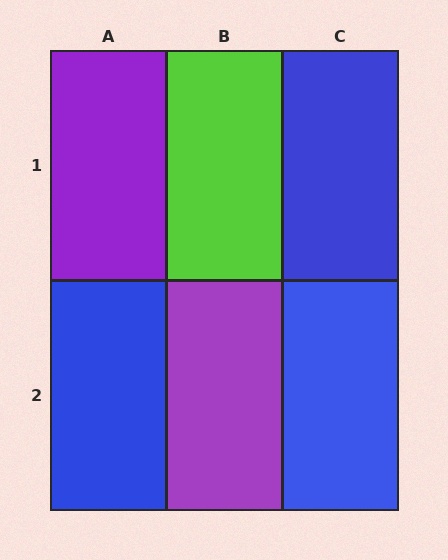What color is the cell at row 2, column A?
Blue.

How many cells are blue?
3 cells are blue.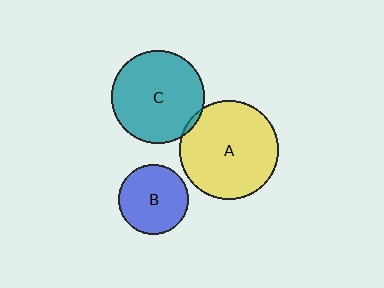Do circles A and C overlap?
Yes.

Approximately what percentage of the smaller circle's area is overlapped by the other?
Approximately 5%.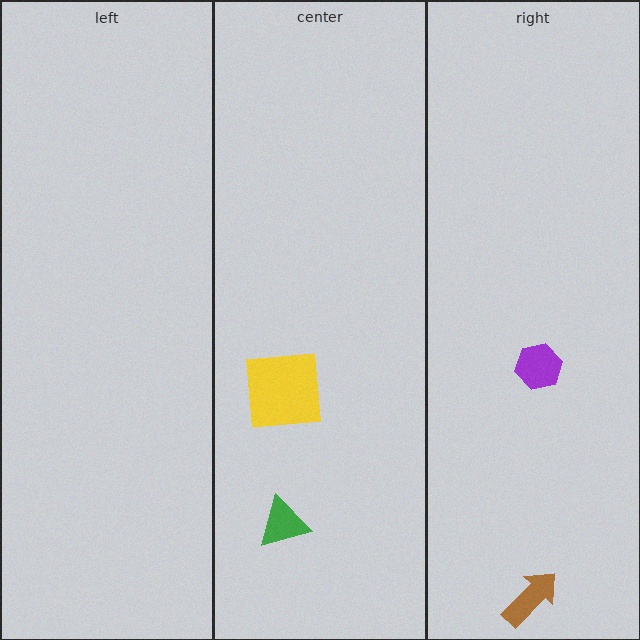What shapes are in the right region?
The brown arrow, the purple hexagon.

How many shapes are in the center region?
2.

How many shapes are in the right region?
2.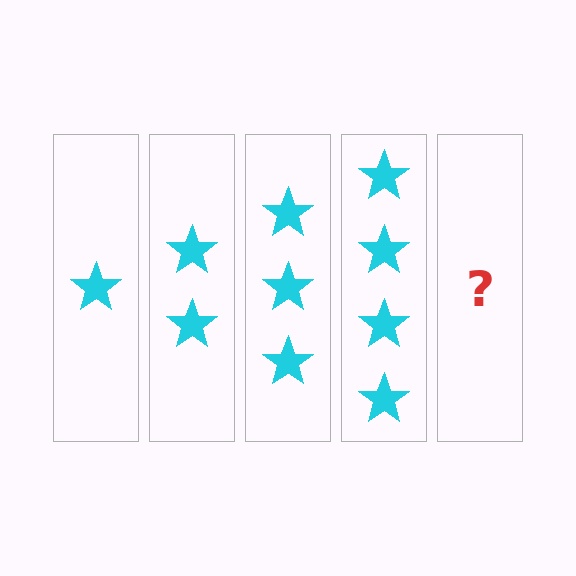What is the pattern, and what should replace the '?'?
The pattern is that each step adds one more star. The '?' should be 5 stars.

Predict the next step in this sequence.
The next step is 5 stars.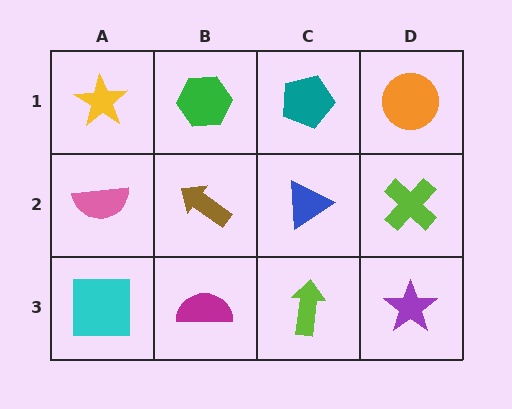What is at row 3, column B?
A magenta semicircle.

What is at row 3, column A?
A cyan square.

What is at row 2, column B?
A brown arrow.